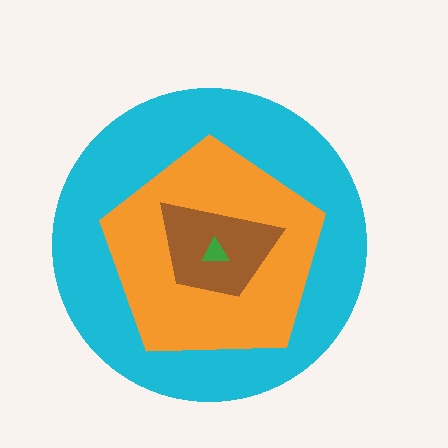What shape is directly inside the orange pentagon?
The brown trapezoid.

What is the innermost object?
The green triangle.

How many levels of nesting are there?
4.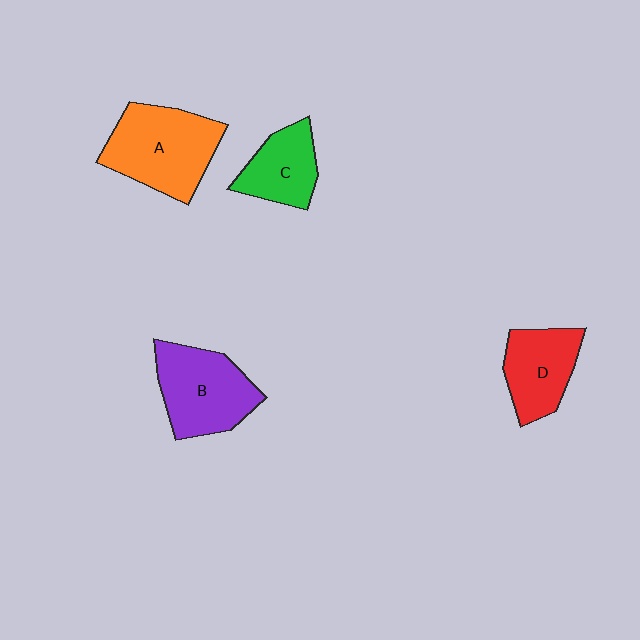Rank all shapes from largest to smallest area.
From largest to smallest: A (orange), B (purple), D (red), C (green).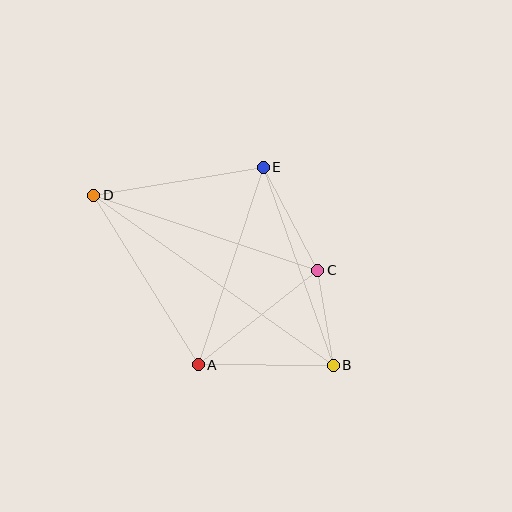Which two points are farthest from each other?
Points B and D are farthest from each other.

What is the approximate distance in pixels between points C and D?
The distance between C and D is approximately 236 pixels.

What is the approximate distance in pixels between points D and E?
The distance between D and E is approximately 172 pixels.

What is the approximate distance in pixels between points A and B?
The distance between A and B is approximately 135 pixels.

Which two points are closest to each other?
Points B and C are closest to each other.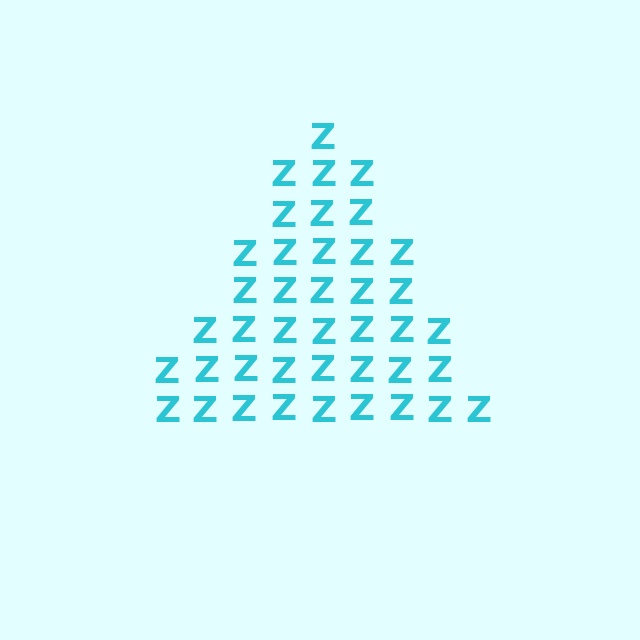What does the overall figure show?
The overall figure shows a triangle.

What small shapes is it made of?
It is made of small letter Z's.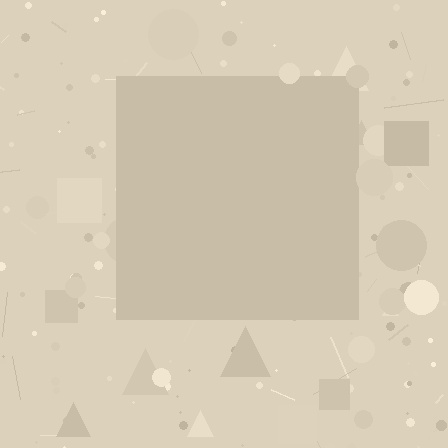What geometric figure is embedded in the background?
A square is embedded in the background.